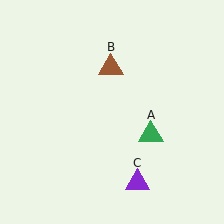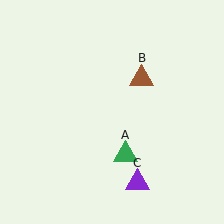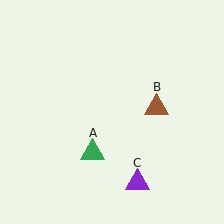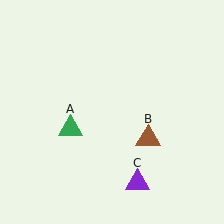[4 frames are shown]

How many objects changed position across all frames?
2 objects changed position: green triangle (object A), brown triangle (object B).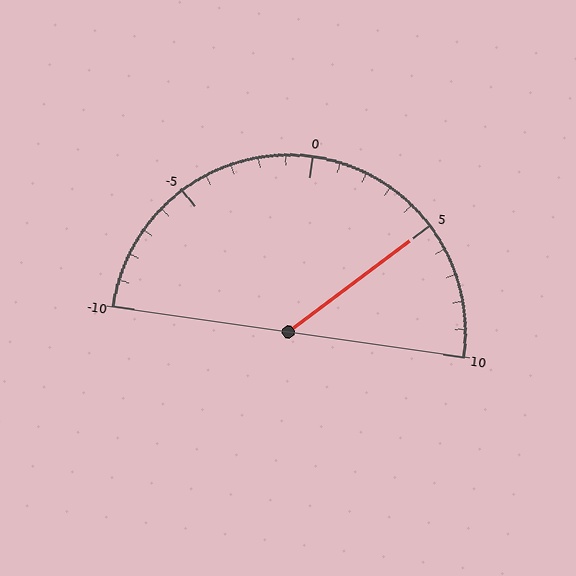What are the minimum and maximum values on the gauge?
The gauge ranges from -10 to 10.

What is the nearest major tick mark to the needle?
The nearest major tick mark is 5.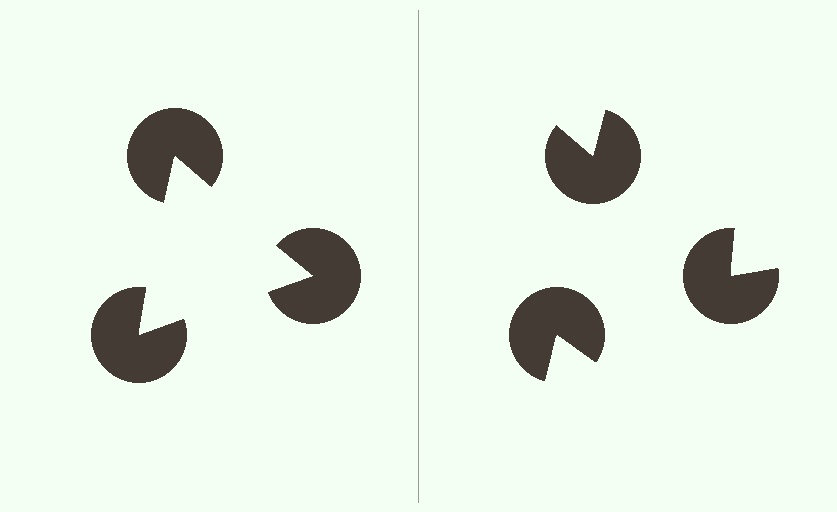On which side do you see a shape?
An illusory triangle appears on the left side. On the right side the wedge cuts are rotated, so no coherent shape forms.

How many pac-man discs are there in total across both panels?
6 — 3 on each side.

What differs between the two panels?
The pac-man discs are positioned identically on both sides; only the wedge orientations differ. On the left they align to a triangle; on the right they are misaligned.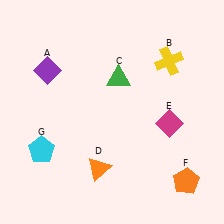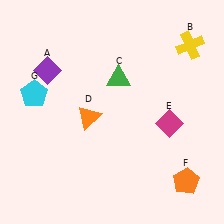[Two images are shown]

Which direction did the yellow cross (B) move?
The yellow cross (B) moved right.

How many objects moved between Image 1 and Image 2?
3 objects moved between the two images.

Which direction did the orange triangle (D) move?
The orange triangle (D) moved up.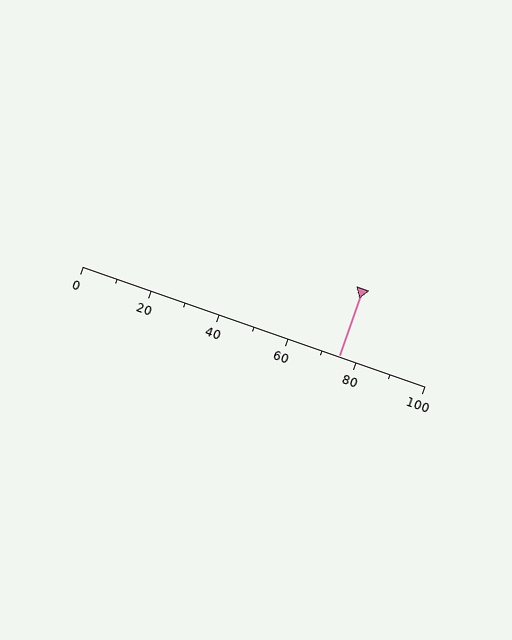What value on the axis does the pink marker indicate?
The marker indicates approximately 75.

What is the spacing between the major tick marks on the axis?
The major ticks are spaced 20 apart.